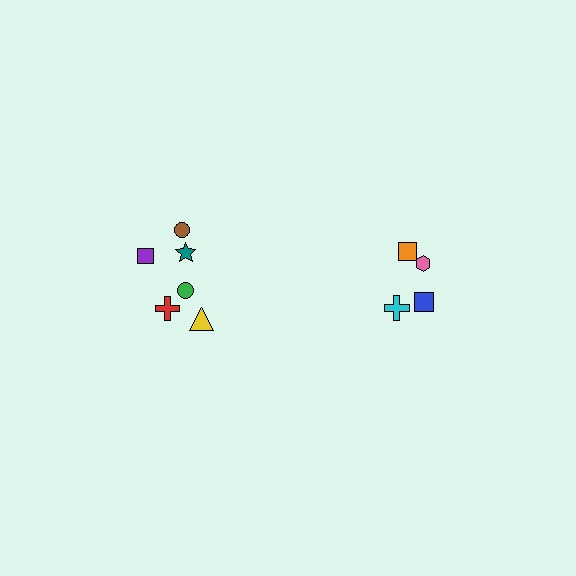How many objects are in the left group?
There are 6 objects.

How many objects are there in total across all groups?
There are 10 objects.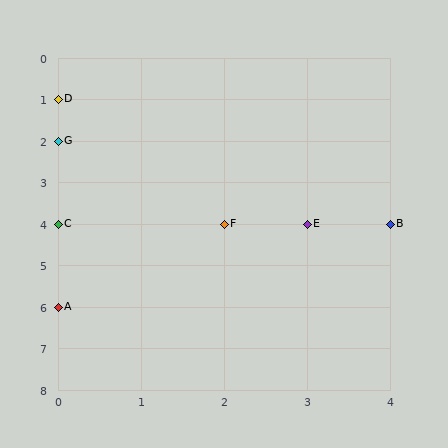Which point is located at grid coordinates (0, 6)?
Point A is at (0, 6).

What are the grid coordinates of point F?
Point F is at grid coordinates (2, 4).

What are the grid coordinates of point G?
Point G is at grid coordinates (0, 2).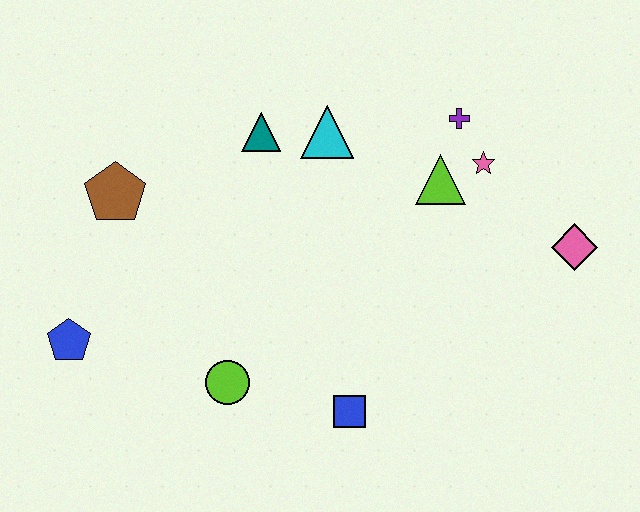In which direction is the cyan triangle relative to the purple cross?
The cyan triangle is to the left of the purple cross.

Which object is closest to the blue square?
The lime circle is closest to the blue square.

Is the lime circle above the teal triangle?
No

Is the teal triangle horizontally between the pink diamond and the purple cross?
No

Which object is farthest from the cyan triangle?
The blue pentagon is farthest from the cyan triangle.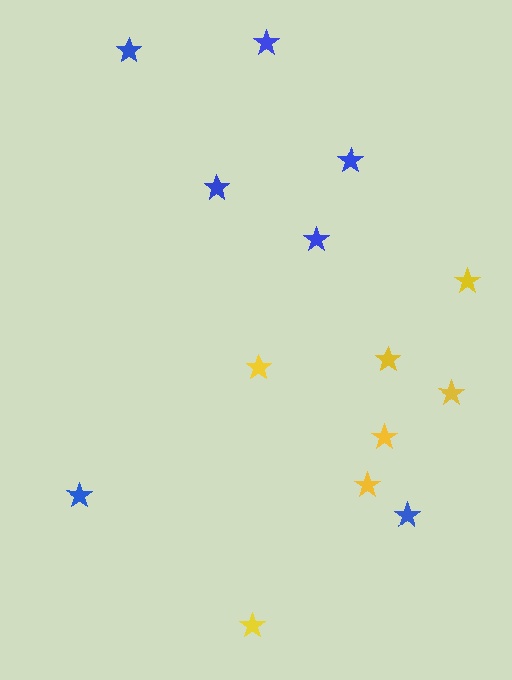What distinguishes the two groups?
There are 2 groups: one group of blue stars (7) and one group of yellow stars (7).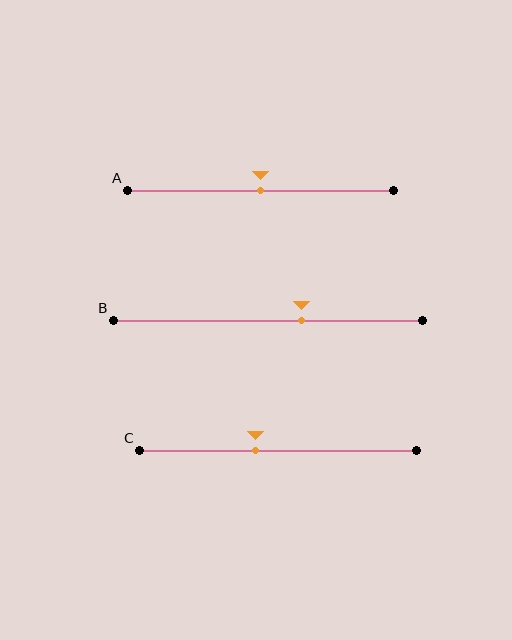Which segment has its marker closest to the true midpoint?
Segment A has its marker closest to the true midpoint.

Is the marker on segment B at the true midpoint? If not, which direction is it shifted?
No, the marker on segment B is shifted to the right by about 11% of the segment length.